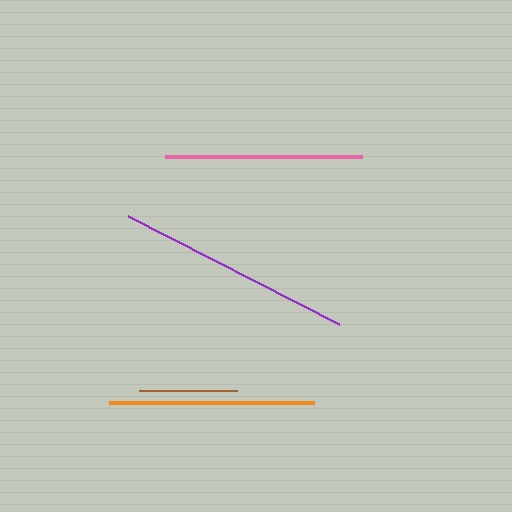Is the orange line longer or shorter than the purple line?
The purple line is longer than the orange line.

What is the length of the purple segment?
The purple segment is approximately 237 pixels long.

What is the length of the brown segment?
The brown segment is approximately 98 pixels long.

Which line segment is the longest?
The purple line is the longest at approximately 237 pixels.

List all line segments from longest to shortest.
From longest to shortest: purple, orange, pink, brown.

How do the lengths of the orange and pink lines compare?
The orange and pink lines are approximately the same length.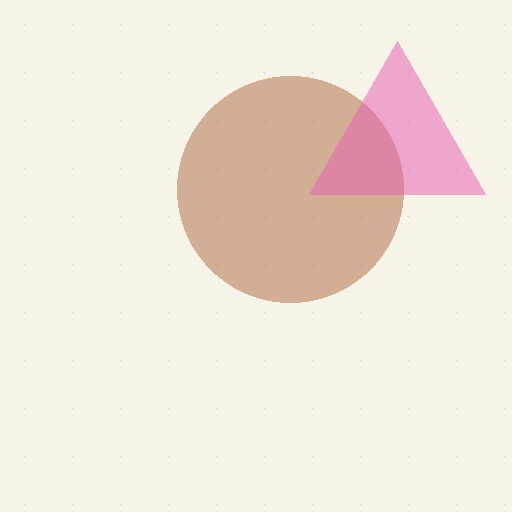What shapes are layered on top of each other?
The layered shapes are: a brown circle, a pink triangle.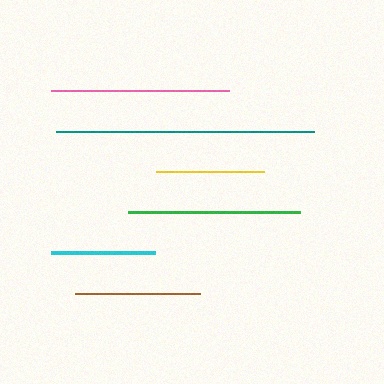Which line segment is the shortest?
The cyan line is the shortest at approximately 104 pixels.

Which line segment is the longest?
The teal line is the longest at approximately 258 pixels.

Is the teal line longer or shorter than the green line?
The teal line is longer than the green line.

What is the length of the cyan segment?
The cyan segment is approximately 104 pixels long.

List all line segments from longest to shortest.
From longest to shortest: teal, pink, green, brown, yellow, cyan.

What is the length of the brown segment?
The brown segment is approximately 125 pixels long.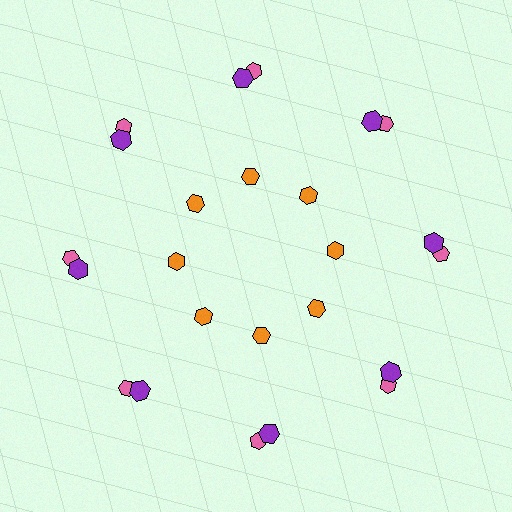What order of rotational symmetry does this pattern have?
This pattern has 8-fold rotational symmetry.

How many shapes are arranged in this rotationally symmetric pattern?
There are 24 shapes, arranged in 8 groups of 3.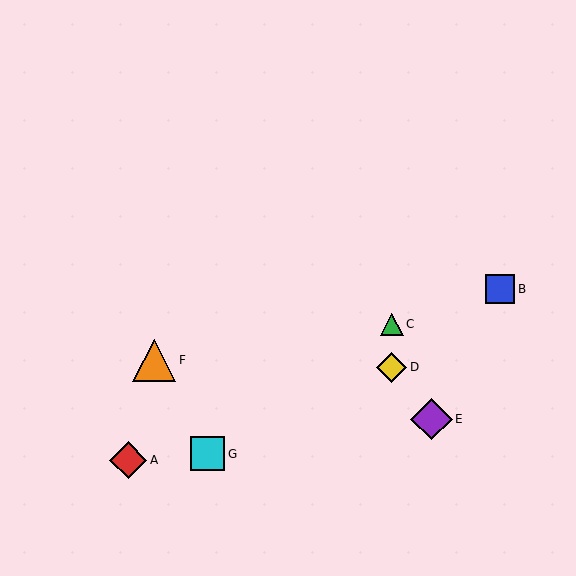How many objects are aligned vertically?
2 objects (C, D) are aligned vertically.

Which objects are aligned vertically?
Objects C, D are aligned vertically.